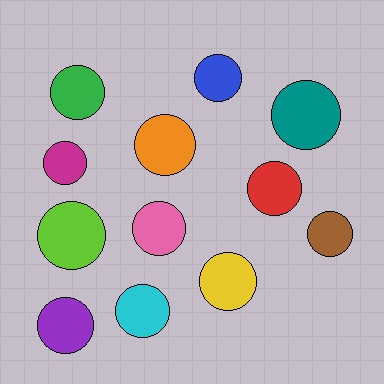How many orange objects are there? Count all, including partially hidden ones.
There is 1 orange object.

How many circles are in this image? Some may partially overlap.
There are 12 circles.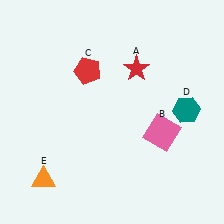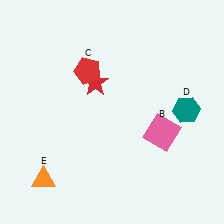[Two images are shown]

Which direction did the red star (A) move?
The red star (A) moved left.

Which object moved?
The red star (A) moved left.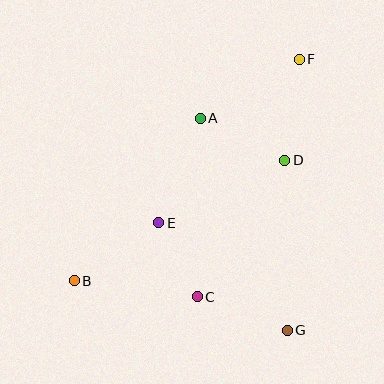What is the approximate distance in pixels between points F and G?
The distance between F and G is approximately 271 pixels.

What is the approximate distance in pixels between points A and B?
The distance between A and B is approximately 205 pixels.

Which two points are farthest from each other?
Points B and F are farthest from each other.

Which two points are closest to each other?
Points C and E are closest to each other.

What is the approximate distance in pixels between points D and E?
The distance between D and E is approximately 141 pixels.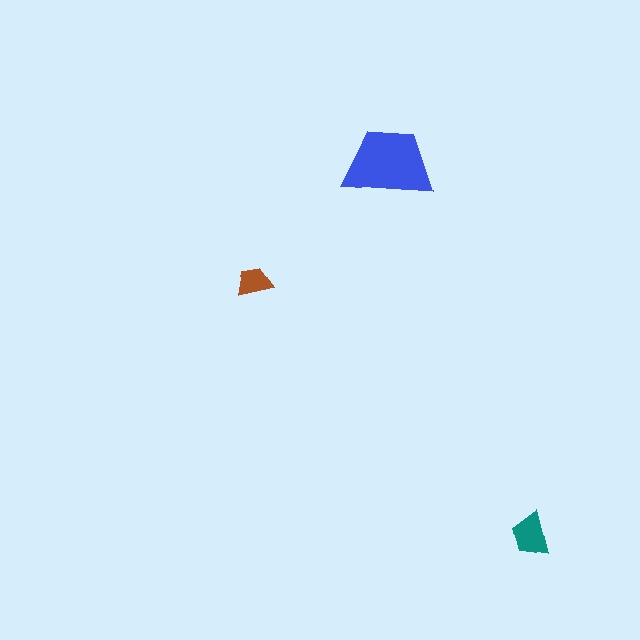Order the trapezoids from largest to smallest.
the blue one, the teal one, the brown one.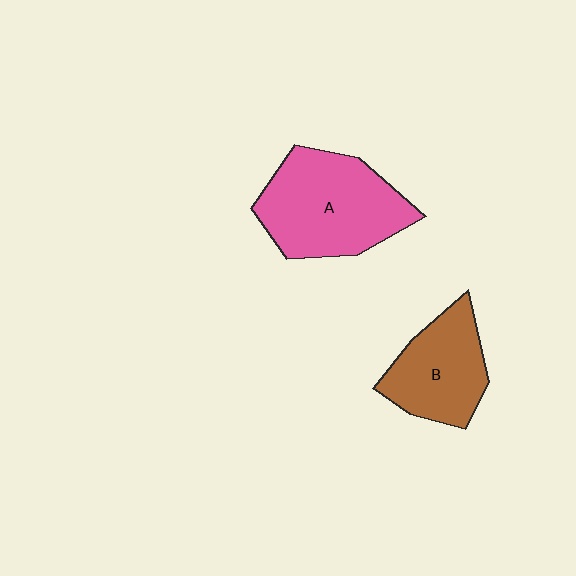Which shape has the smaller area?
Shape B (brown).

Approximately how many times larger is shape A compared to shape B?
Approximately 1.4 times.